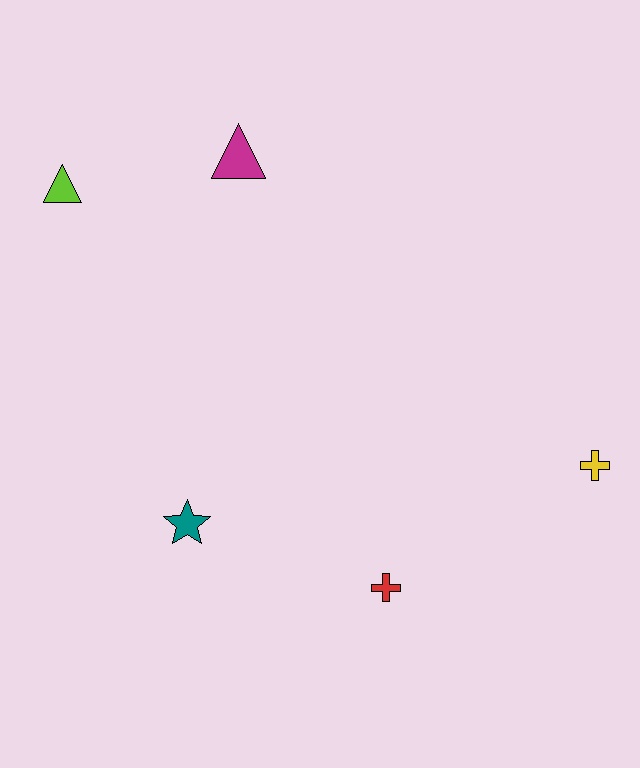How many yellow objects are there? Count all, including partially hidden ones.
There is 1 yellow object.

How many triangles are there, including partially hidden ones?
There are 2 triangles.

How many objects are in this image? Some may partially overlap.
There are 5 objects.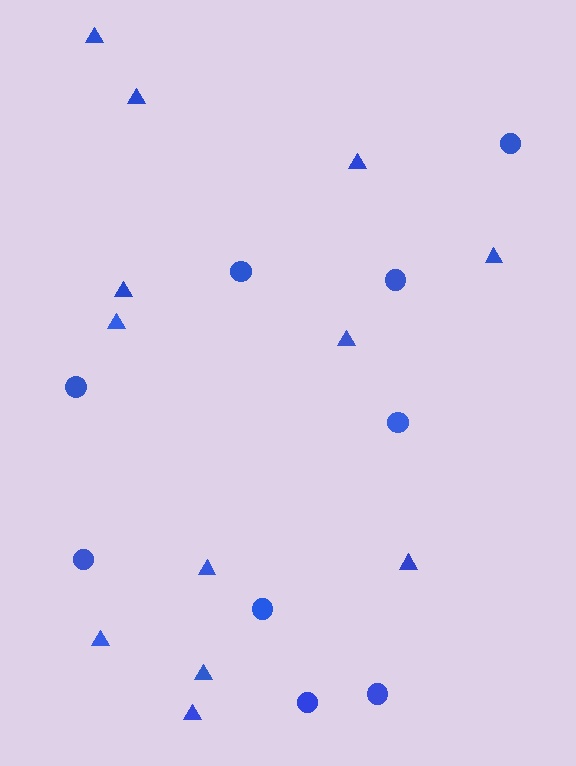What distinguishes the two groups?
There are 2 groups: one group of triangles (12) and one group of circles (9).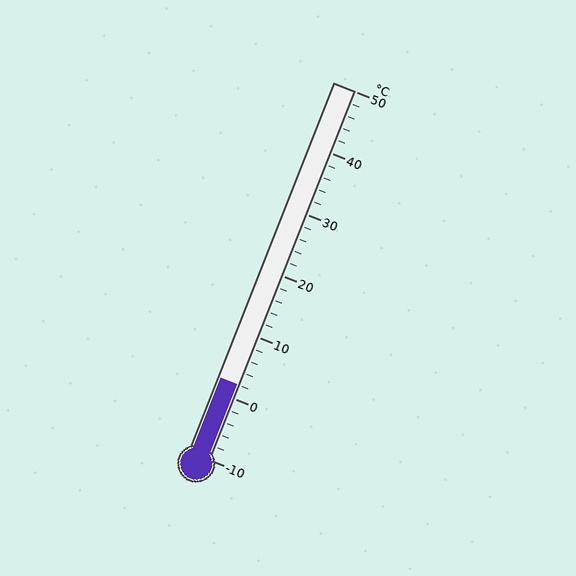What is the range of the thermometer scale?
The thermometer scale ranges from -10°C to 50°C.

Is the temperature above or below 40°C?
The temperature is below 40°C.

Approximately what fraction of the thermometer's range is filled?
The thermometer is filled to approximately 20% of its range.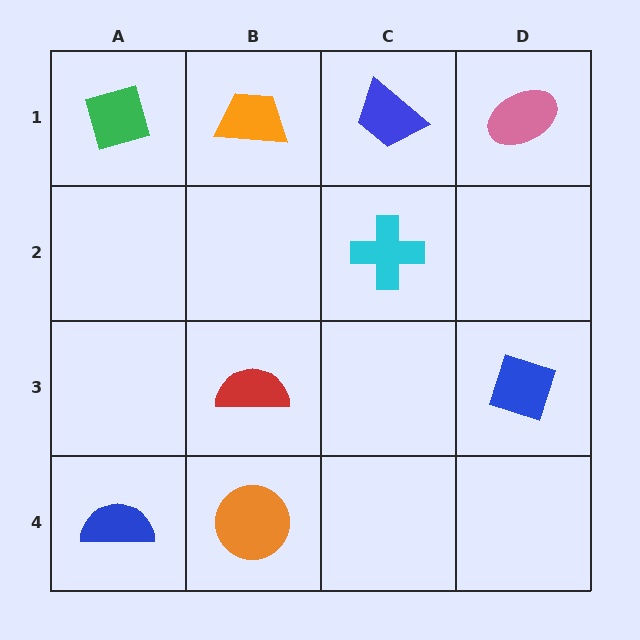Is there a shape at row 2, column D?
No, that cell is empty.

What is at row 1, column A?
A green diamond.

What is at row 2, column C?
A cyan cross.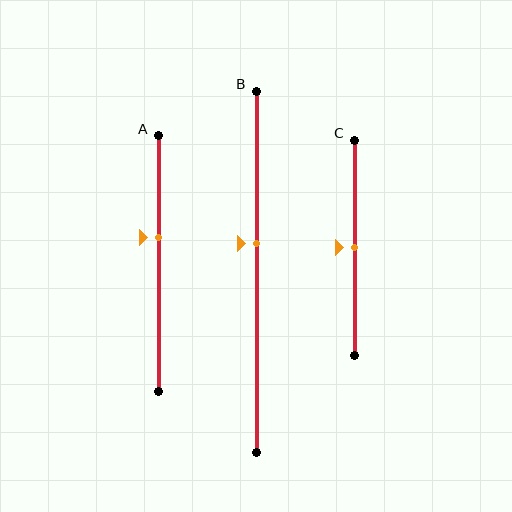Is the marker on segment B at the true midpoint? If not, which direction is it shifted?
No, the marker on segment B is shifted upward by about 8% of the segment length.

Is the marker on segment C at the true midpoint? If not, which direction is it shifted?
Yes, the marker on segment C is at the true midpoint.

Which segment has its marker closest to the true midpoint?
Segment C has its marker closest to the true midpoint.